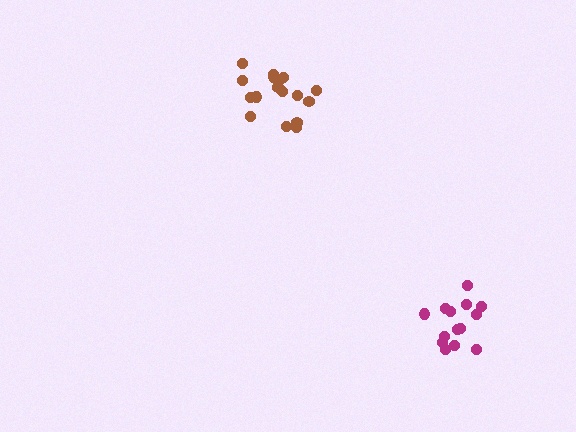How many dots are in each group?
Group 1: 17 dots, Group 2: 14 dots (31 total).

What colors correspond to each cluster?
The clusters are colored: brown, magenta.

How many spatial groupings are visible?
There are 2 spatial groupings.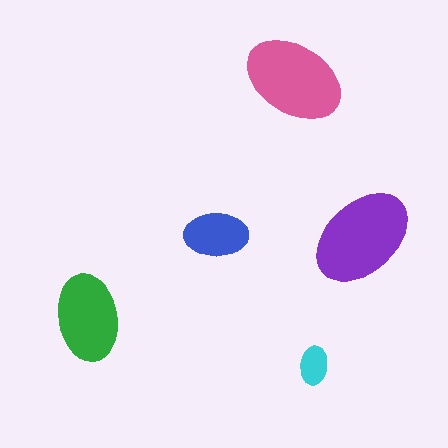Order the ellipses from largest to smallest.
the purple one, the pink one, the green one, the blue one, the cyan one.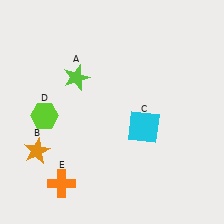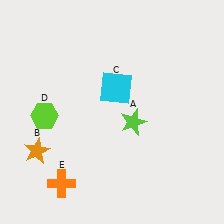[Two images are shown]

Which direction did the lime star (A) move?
The lime star (A) moved right.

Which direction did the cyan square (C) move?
The cyan square (C) moved up.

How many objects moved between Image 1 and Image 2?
2 objects moved between the two images.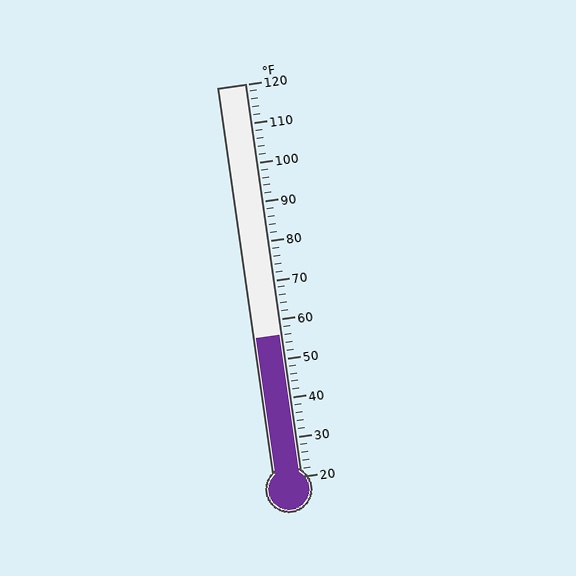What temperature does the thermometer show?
The thermometer shows approximately 56°F.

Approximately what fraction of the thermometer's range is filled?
The thermometer is filled to approximately 35% of its range.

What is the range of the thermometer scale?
The thermometer scale ranges from 20°F to 120°F.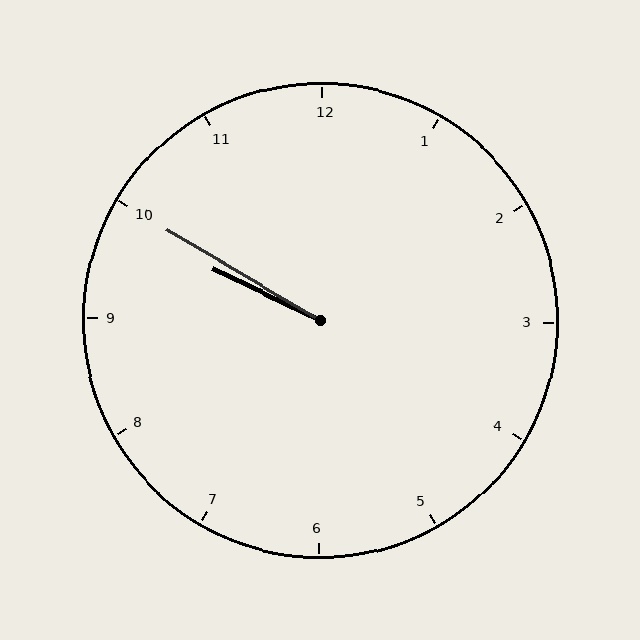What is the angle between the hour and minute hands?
Approximately 5 degrees.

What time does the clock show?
9:50.